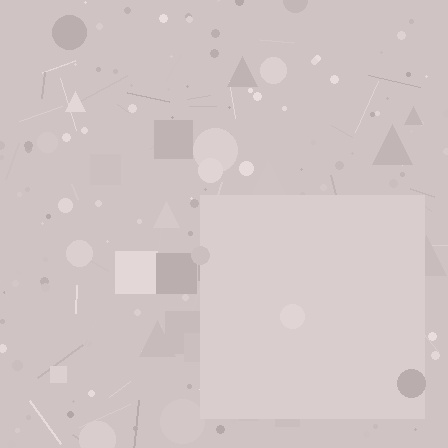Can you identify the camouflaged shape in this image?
The camouflaged shape is a square.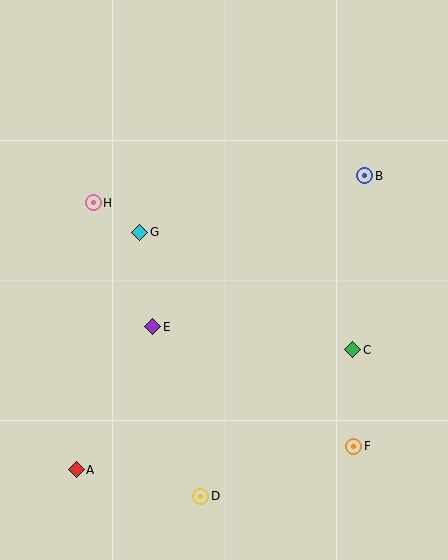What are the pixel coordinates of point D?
Point D is at (201, 496).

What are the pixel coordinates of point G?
Point G is at (140, 232).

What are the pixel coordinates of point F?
Point F is at (354, 446).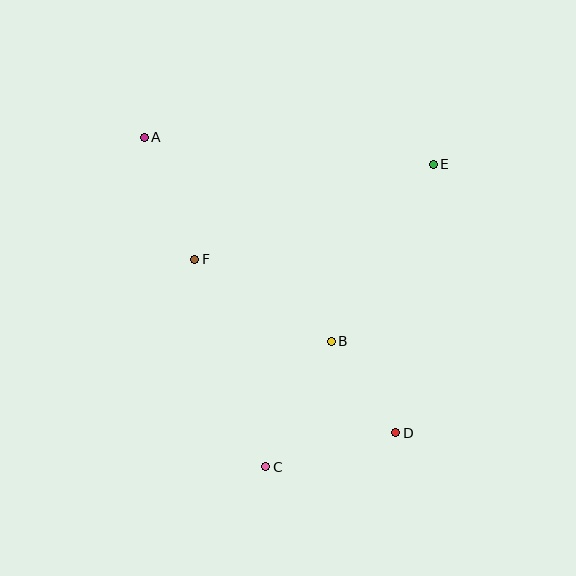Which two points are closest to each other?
Points B and D are closest to each other.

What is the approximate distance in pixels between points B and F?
The distance between B and F is approximately 159 pixels.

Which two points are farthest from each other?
Points A and D are farthest from each other.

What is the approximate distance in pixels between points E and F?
The distance between E and F is approximately 257 pixels.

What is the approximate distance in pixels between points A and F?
The distance between A and F is approximately 132 pixels.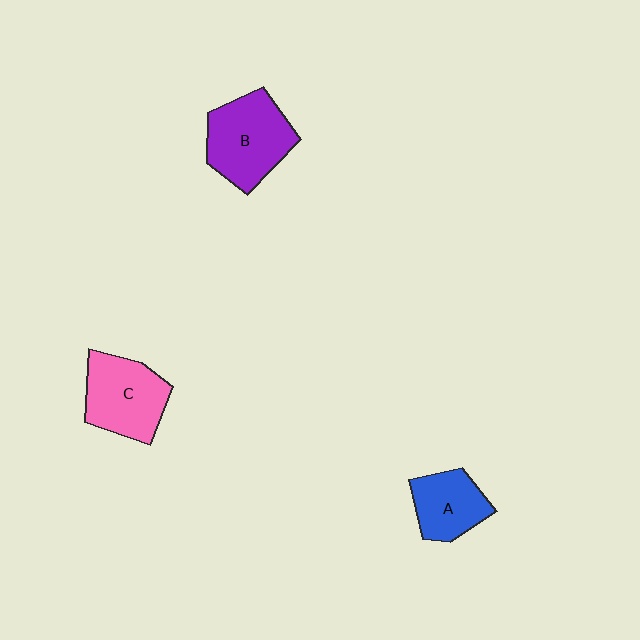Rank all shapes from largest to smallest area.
From largest to smallest: B (purple), C (pink), A (blue).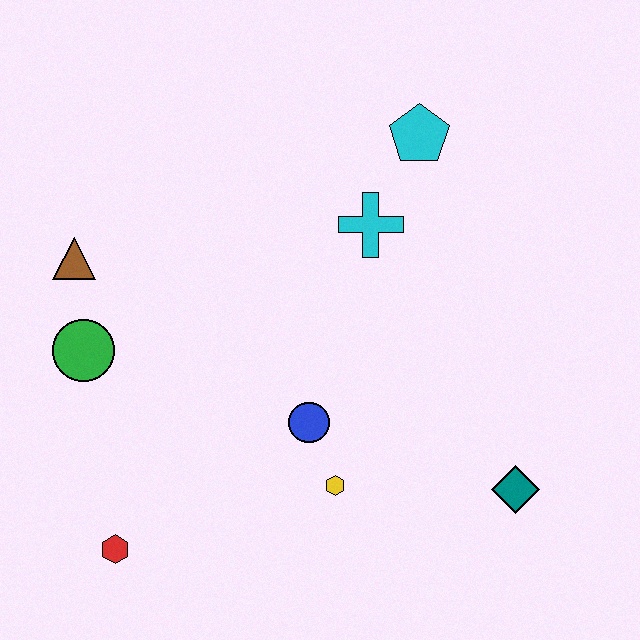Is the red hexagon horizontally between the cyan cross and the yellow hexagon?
No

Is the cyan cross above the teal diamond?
Yes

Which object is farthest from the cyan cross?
The red hexagon is farthest from the cyan cross.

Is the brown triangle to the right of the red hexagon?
No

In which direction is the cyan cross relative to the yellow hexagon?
The cyan cross is above the yellow hexagon.